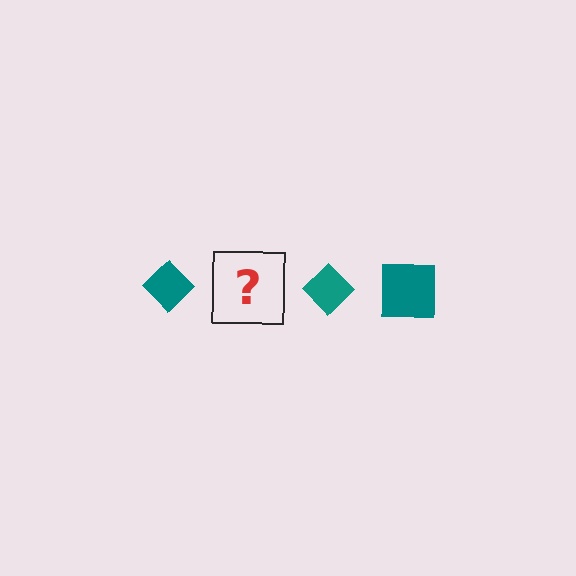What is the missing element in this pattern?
The missing element is a teal square.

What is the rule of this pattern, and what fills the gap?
The rule is that the pattern cycles through diamond, square shapes in teal. The gap should be filled with a teal square.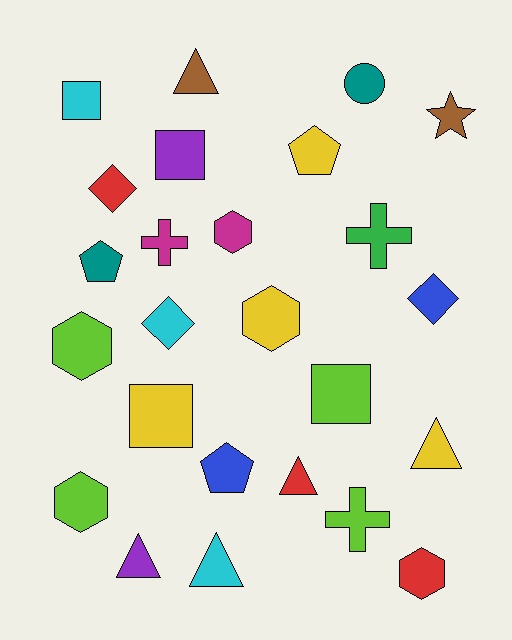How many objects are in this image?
There are 25 objects.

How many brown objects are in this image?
There are 2 brown objects.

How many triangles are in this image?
There are 5 triangles.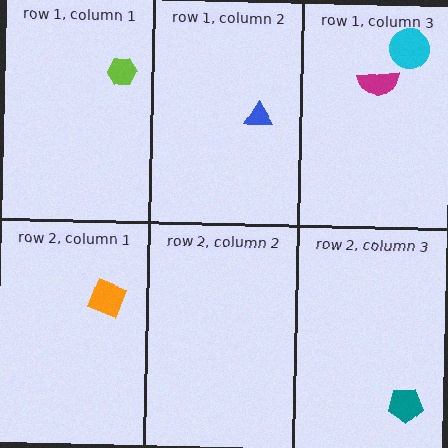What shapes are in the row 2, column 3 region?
The teal pentagon.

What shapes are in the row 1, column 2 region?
The blue triangle.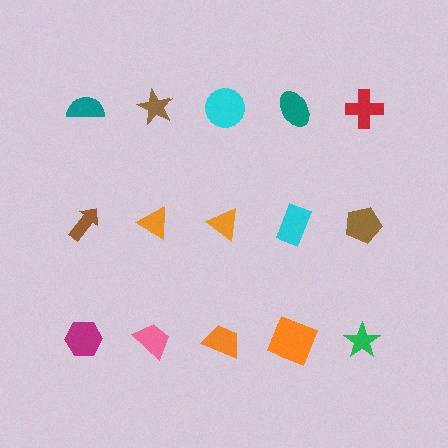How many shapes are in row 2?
5 shapes.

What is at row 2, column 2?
An orange triangle.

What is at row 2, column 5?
A brown pentagon.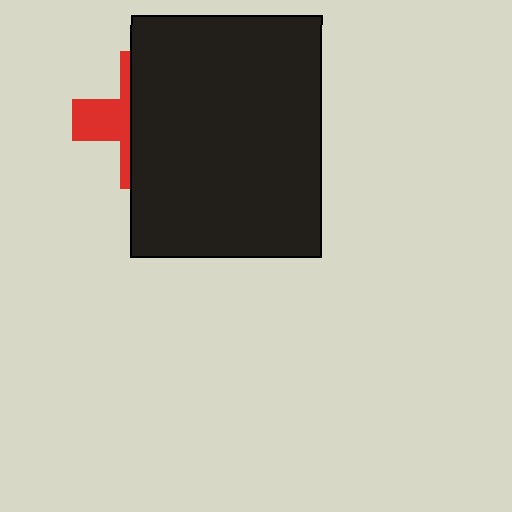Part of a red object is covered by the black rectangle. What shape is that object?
It is a cross.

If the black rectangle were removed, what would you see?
You would see the complete red cross.